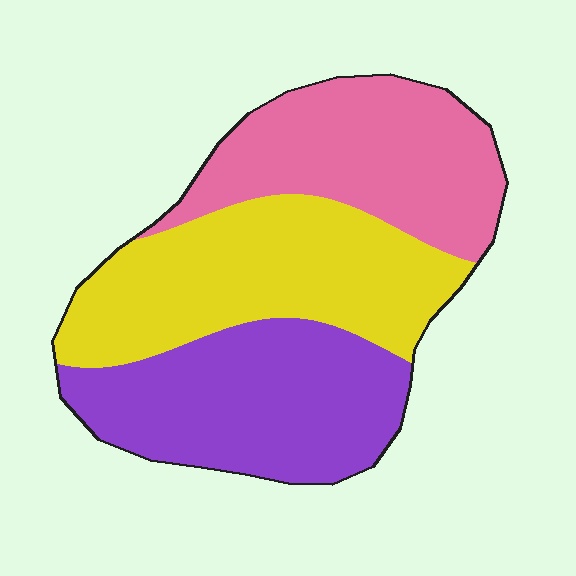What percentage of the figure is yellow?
Yellow covers about 35% of the figure.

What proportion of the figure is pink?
Pink covers around 30% of the figure.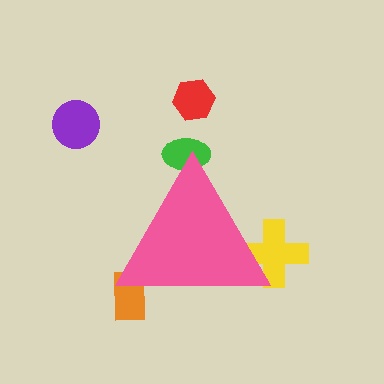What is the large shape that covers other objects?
A pink triangle.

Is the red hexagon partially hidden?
No, the red hexagon is fully visible.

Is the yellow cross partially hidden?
Yes, the yellow cross is partially hidden behind the pink triangle.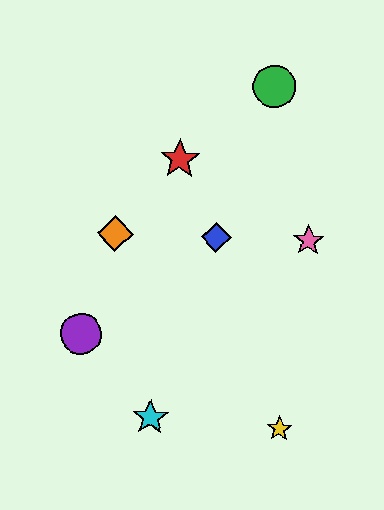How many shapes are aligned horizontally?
3 shapes (the blue diamond, the orange diamond, the pink star) are aligned horizontally.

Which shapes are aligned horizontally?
The blue diamond, the orange diamond, the pink star are aligned horizontally.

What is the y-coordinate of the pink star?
The pink star is at y≈241.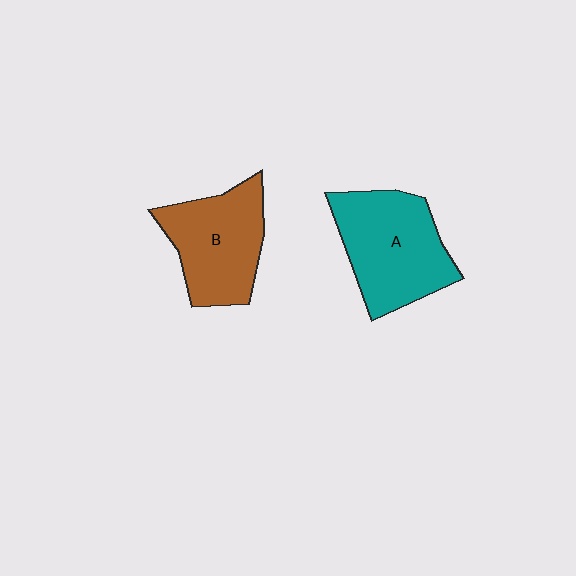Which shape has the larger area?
Shape A (teal).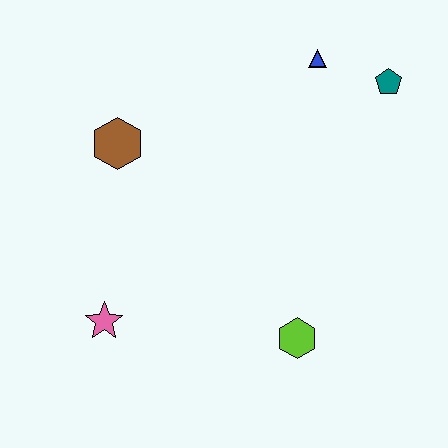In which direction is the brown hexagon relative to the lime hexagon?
The brown hexagon is above the lime hexagon.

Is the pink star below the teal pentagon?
Yes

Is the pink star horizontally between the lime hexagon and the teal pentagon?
No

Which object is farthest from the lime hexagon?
The blue triangle is farthest from the lime hexagon.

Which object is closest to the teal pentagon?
The blue triangle is closest to the teal pentagon.